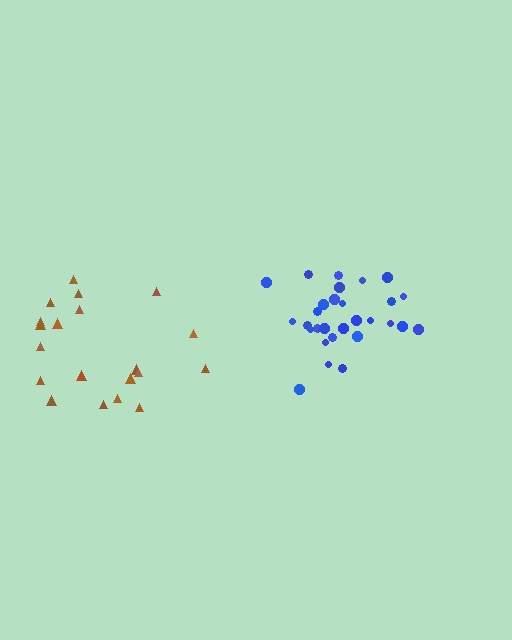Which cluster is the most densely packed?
Blue.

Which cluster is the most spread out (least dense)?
Brown.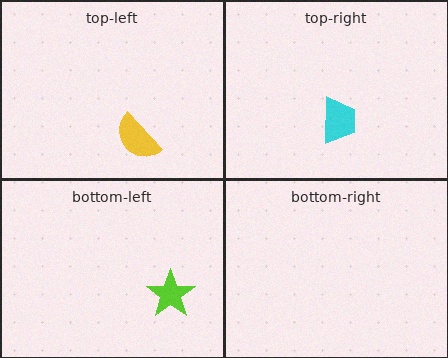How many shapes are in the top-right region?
1.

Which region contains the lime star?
The bottom-left region.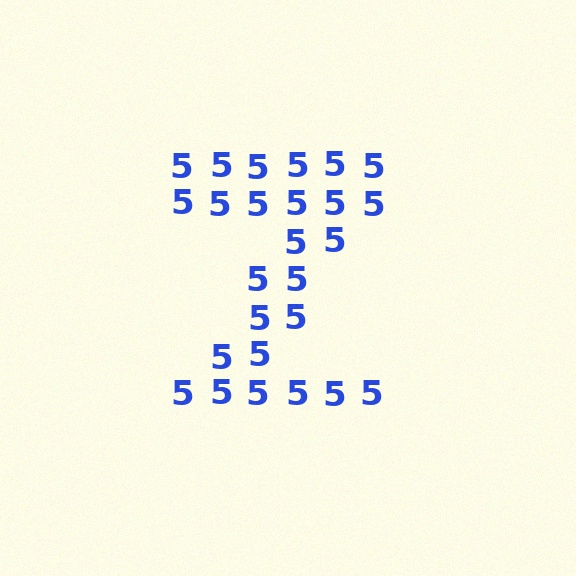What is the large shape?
The large shape is the letter Z.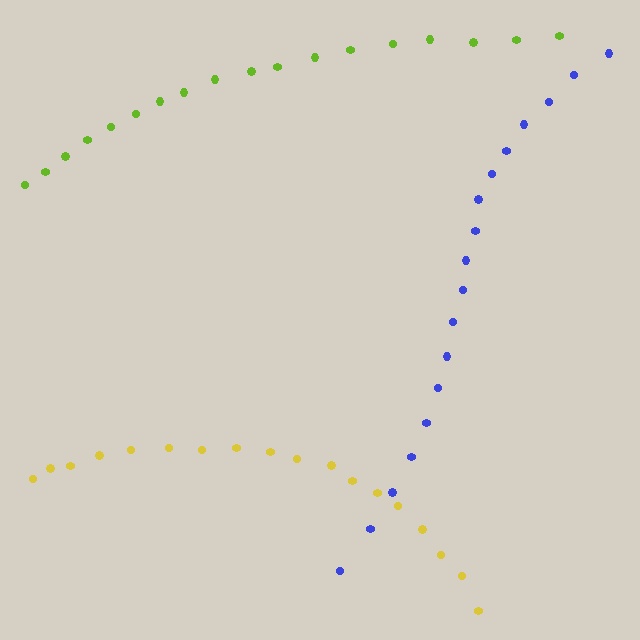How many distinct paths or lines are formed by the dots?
There are 3 distinct paths.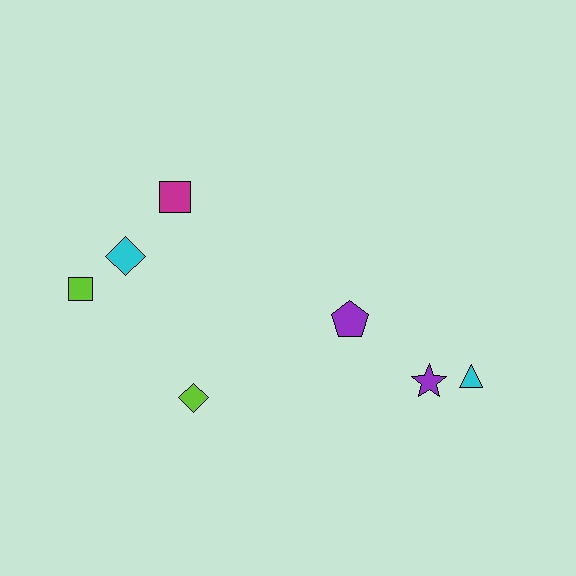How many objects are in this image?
There are 7 objects.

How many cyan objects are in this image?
There are 2 cyan objects.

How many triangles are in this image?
There is 1 triangle.